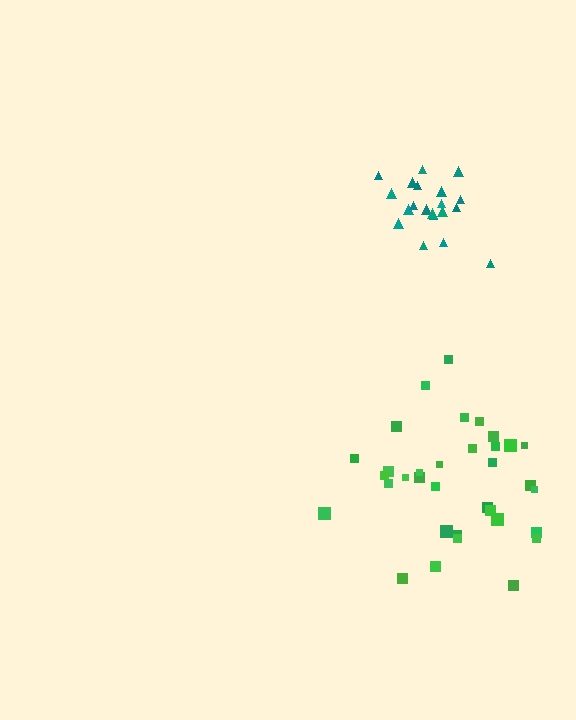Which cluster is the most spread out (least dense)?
Green.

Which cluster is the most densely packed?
Teal.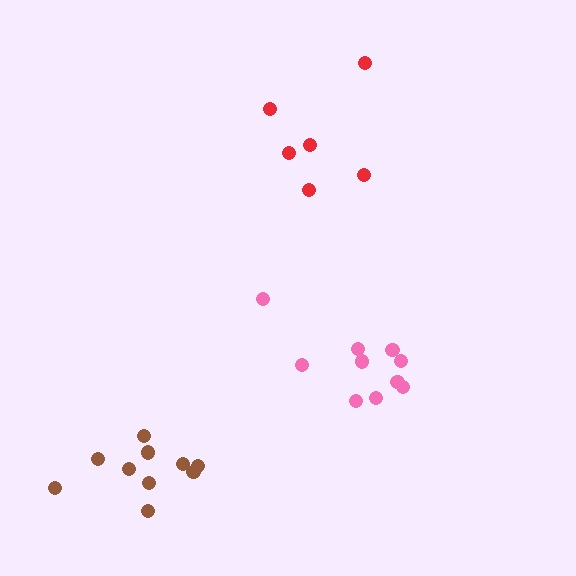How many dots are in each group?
Group 1: 10 dots, Group 2: 10 dots, Group 3: 6 dots (26 total).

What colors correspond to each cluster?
The clusters are colored: pink, brown, red.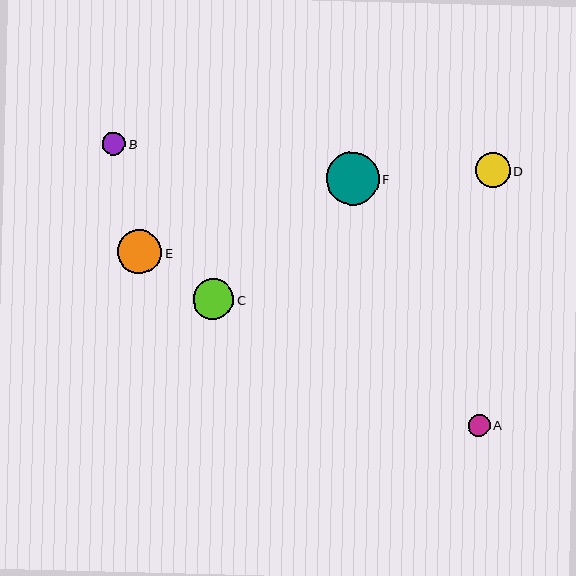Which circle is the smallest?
Circle A is the smallest with a size of approximately 22 pixels.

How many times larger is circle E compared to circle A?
Circle E is approximately 2.0 times the size of circle A.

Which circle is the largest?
Circle F is the largest with a size of approximately 53 pixels.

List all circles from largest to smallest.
From largest to smallest: F, E, C, D, B, A.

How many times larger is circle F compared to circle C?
Circle F is approximately 1.3 times the size of circle C.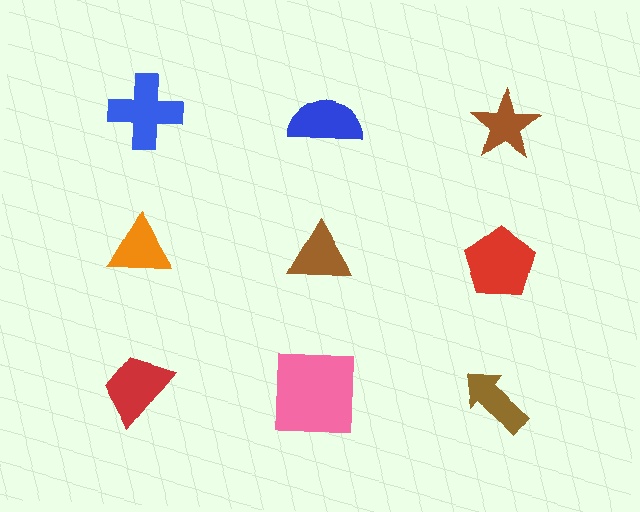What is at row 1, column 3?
A brown star.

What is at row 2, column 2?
A brown triangle.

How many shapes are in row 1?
3 shapes.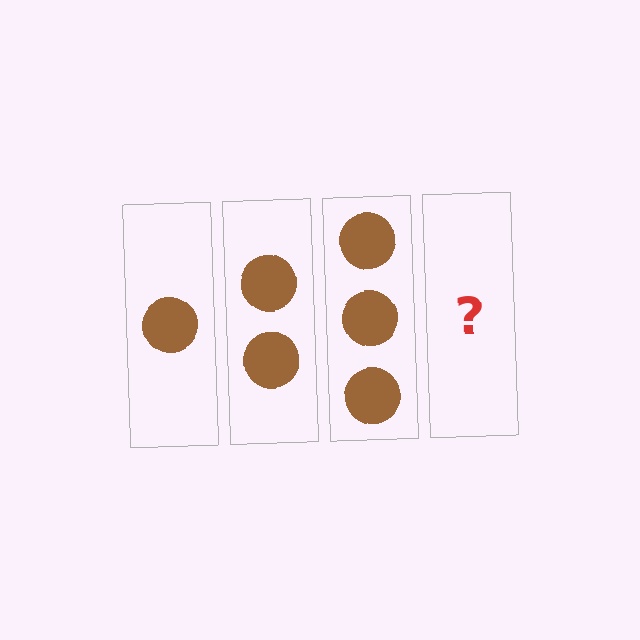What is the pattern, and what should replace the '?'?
The pattern is that each step adds one more circle. The '?' should be 4 circles.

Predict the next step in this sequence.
The next step is 4 circles.